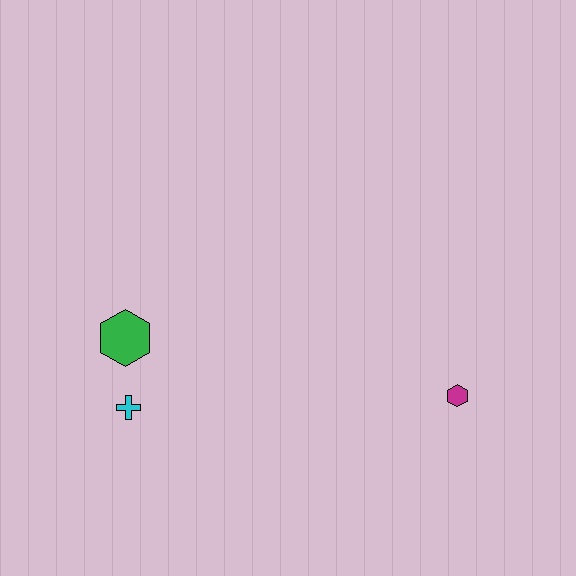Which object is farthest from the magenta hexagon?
The green hexagon is farthest from the magenta hexagon.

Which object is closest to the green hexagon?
The cyan cross is closest to the green hexagon.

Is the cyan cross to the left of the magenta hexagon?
Yes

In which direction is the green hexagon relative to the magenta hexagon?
The green hexagon is to the left of the magenta hexagon.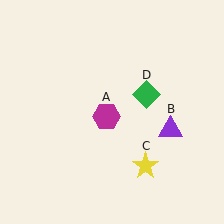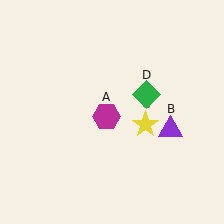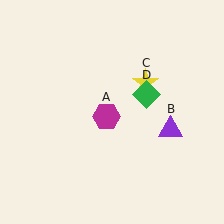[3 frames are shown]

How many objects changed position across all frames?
1 object changed position: yellow star (object C).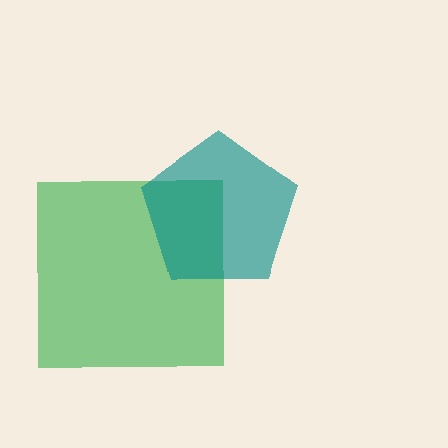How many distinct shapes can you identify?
There are 2 distinct shapes: a green square, a teal pentagon.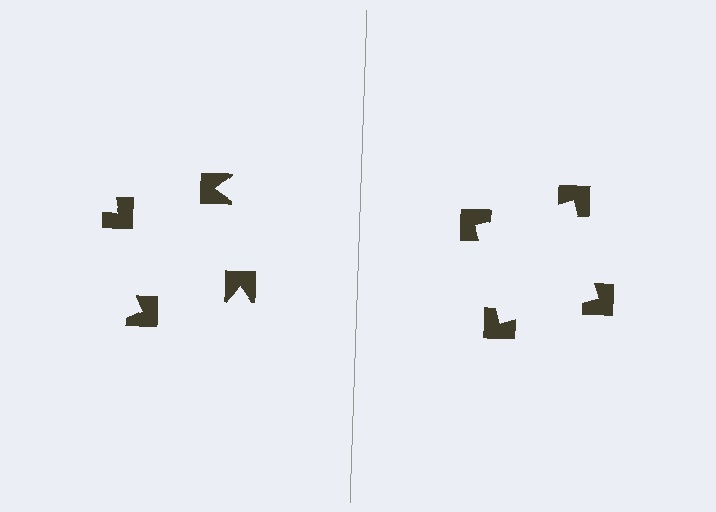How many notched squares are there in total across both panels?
8 — 4 on each side.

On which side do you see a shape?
An illusory square appears on the right side. On the left side the wedge cuts are rotated, so no coherent shape forms.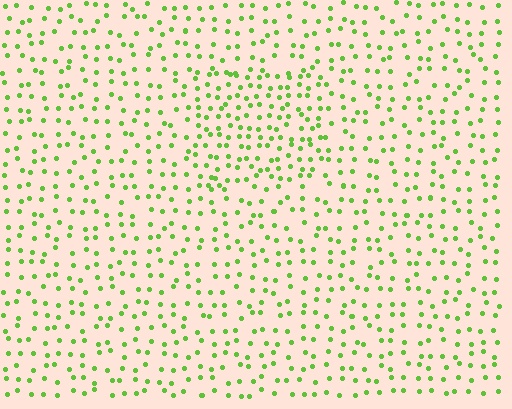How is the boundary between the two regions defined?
The boundary is defined by a change in element density (approximately 1.6x ratio). All elements are the same color, size, and shape.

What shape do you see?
I see a rectangle.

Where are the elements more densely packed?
The elements are more densely packed inside the rectangle boundary.